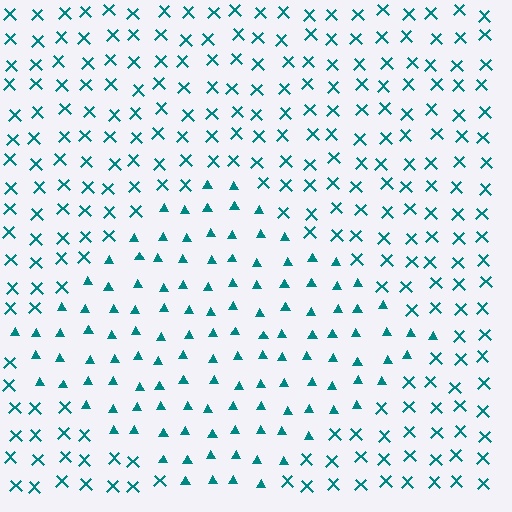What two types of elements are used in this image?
The image uses triangles inside the diamond region and X marks outside it.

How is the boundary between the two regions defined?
The boundary is defined by a change in element shape: triangles inside vs. X marks outside. All elements share the same color and spacing.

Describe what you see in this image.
The image is filled with small teal elements arranged in a uniform grid. A diamond-shaped region contains triangles, while the surrounding area contains X marks. The boundary is defined purely by the change in element shape.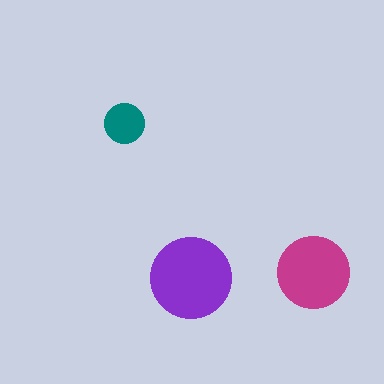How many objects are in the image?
There are 3 objects in the image.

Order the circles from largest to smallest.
the purple one, the magenta one, the teal one.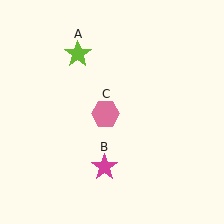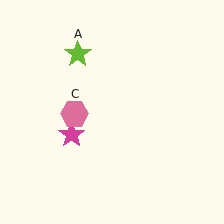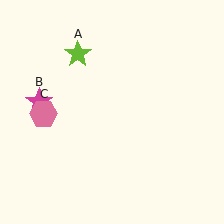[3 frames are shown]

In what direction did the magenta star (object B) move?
The magenta star (object B) moved up and to the left.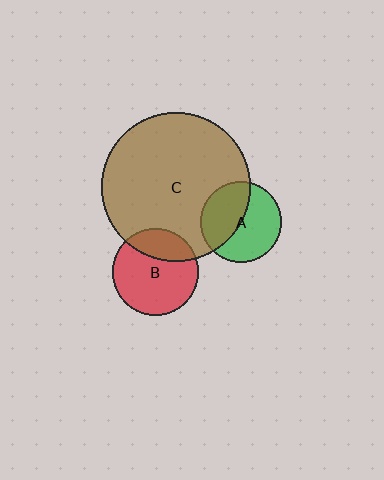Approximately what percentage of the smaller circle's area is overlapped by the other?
Approximately 45%.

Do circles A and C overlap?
Yes.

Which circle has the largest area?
Circle C (brown).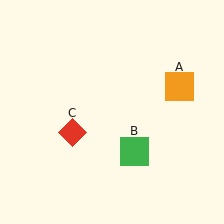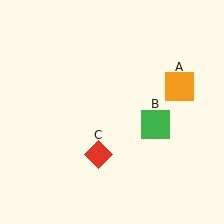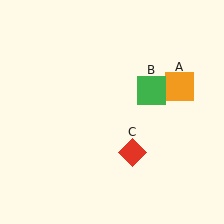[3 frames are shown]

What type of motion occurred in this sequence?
The green square (object B), red diamond (object C) rotated counterclockwise around the center of the scene.